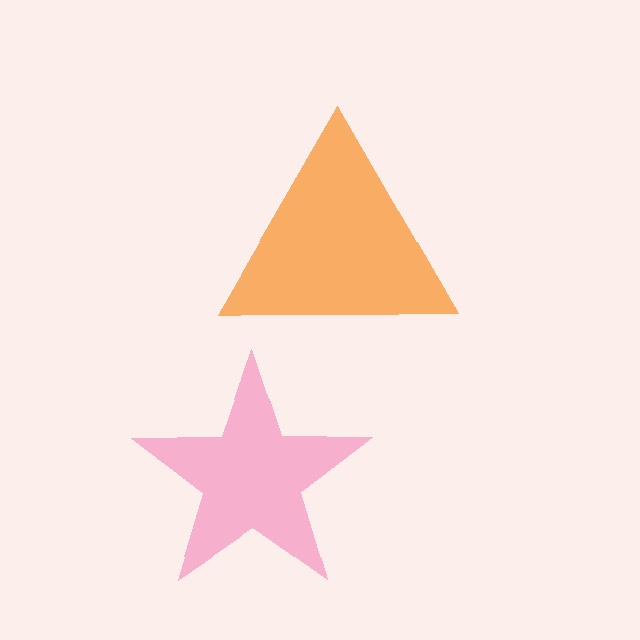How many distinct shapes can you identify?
There are 2 distinct shapes: a pink star, an orange triangle.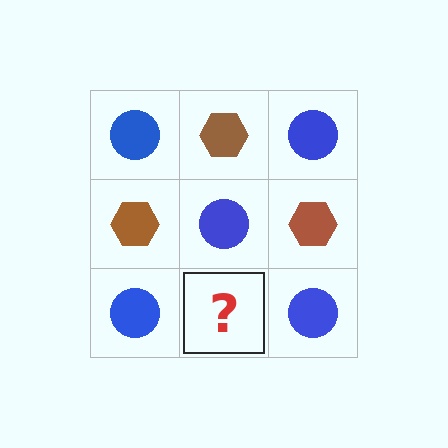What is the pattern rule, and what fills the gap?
The rule is that it alternates blue circle and brown hexagon in a checkerboard pattern. The gap should be filled with a brown hexagon.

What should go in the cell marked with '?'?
The missing cell should contain a brown hexagon.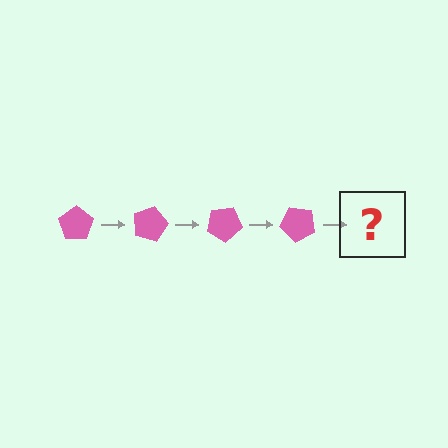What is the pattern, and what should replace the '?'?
The pattern is that the pentagon rotates 15 degrees each step. The '?' should be a pink pentagon rotated 60 degrees.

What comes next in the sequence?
The next element should be a pink pentagon rotated 60 degrees.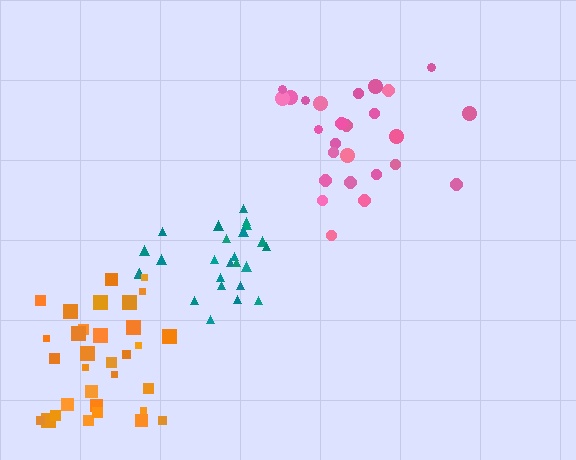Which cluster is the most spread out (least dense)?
Pink.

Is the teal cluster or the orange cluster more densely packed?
Teal.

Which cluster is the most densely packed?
Teal.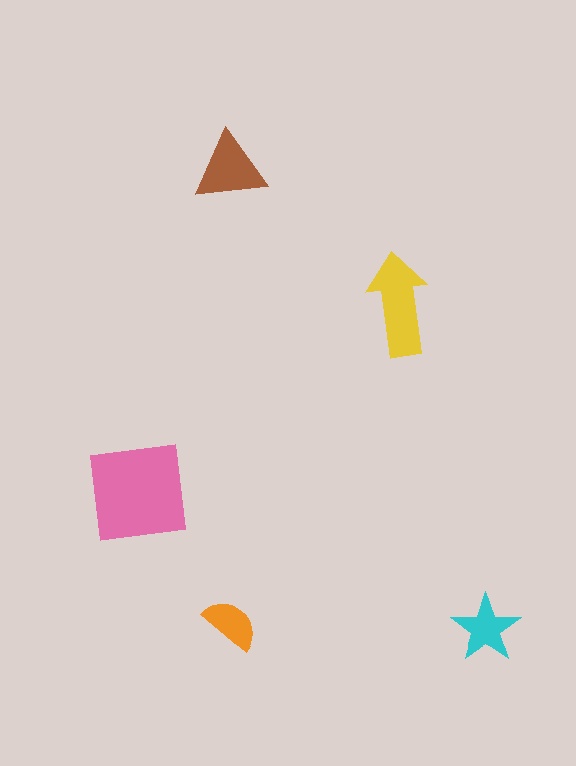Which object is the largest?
The pink square.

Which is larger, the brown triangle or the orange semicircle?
The brown triangle.